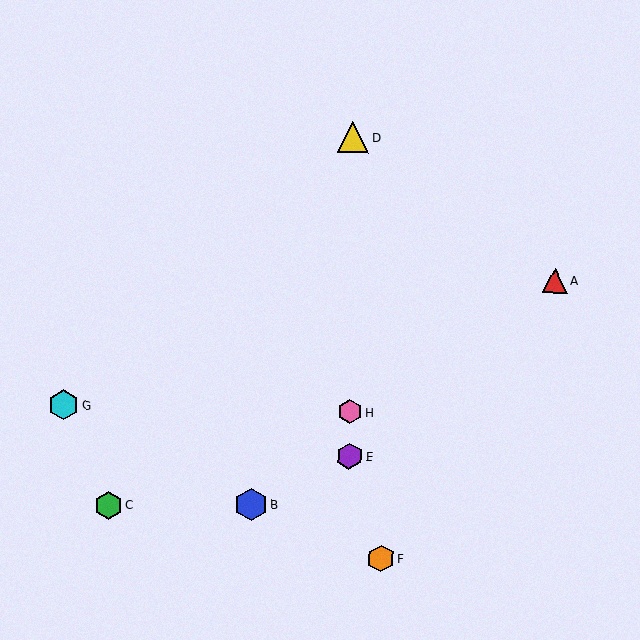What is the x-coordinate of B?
Object B is at x≈251.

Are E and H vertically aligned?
Yes, both are at x≈349.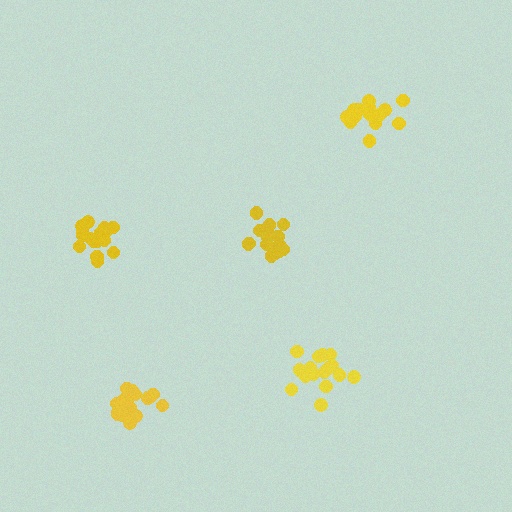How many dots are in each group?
Group 1: 17 dots, Group 2: 17 dots, Group 3: 19 dots, Group 4: 16 dots, Group 5: 18 dots (87 total).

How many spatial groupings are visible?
There are 5 spatial groupings.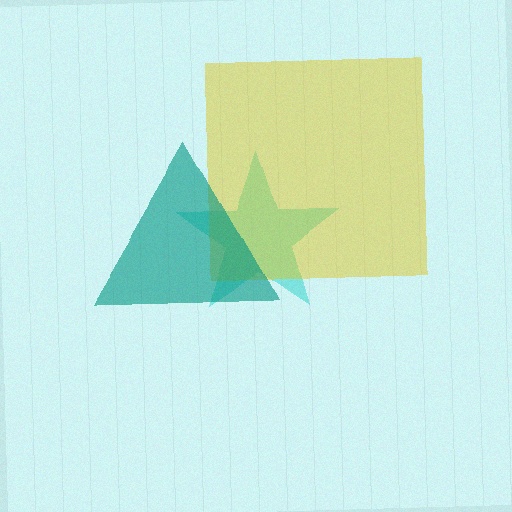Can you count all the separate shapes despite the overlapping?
Yes, there are 3 separate shapes.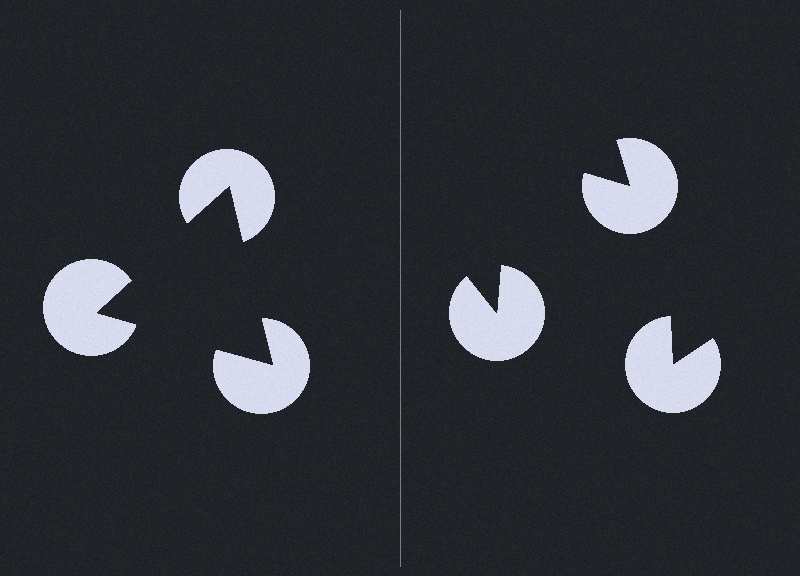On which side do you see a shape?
An illusory triangle appears on the left side. On the right side the wedge cuts are rotated, so no coherent shape forms.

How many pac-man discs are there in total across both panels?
6 — 3 on each side.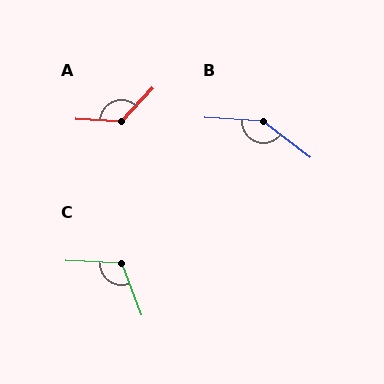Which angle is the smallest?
C, at approximately 113 degrees.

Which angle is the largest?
B, at approximately 146 degrees.